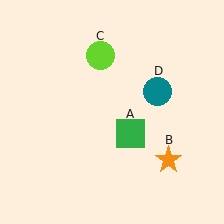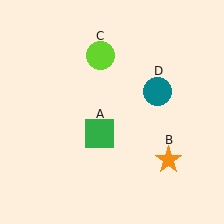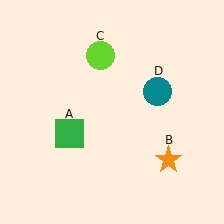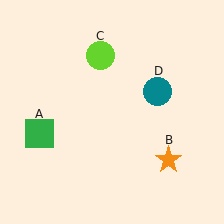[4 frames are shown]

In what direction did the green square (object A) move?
The green square (object A) moved left.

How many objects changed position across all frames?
1 object changed position: green square (object A).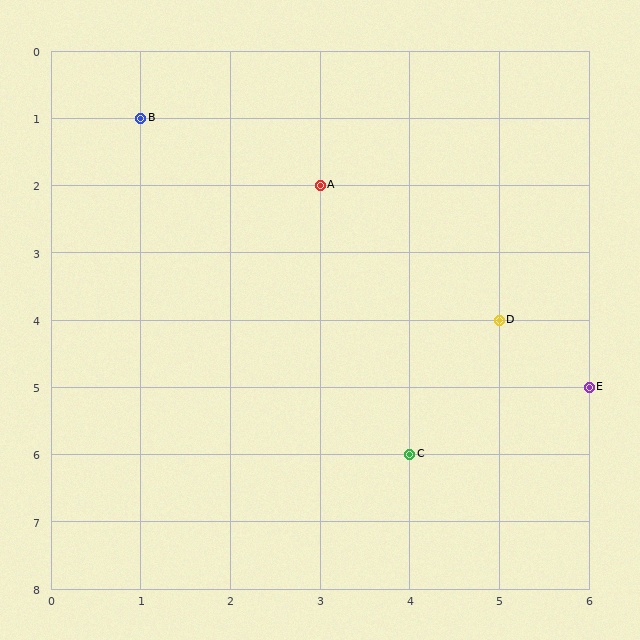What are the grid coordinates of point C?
Point C is at grid coordinates (4, 6).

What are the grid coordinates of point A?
Point A is at grid coordinates (3, 2).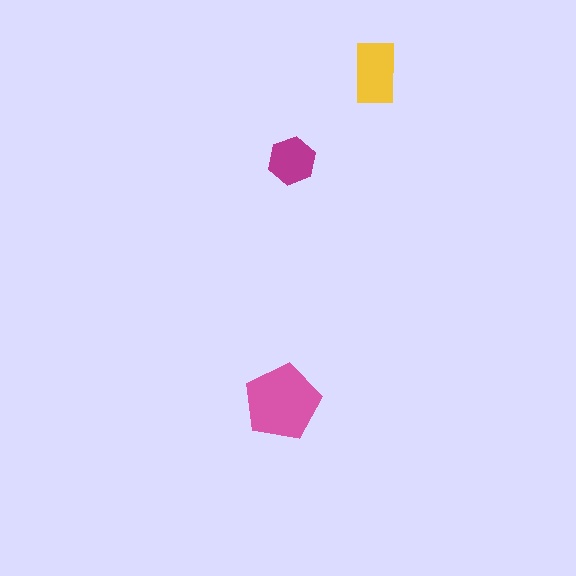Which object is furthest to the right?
The yellow rectangle is rightmost.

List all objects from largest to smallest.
The pink pentagon, the yellow rectangle, the magenta hexagon.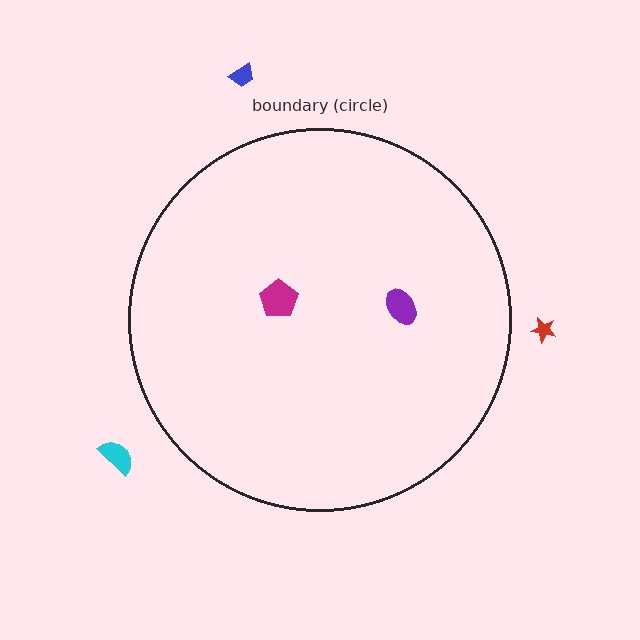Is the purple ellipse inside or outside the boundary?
Inside.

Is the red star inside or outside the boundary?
Outside.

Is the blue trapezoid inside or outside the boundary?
Outside.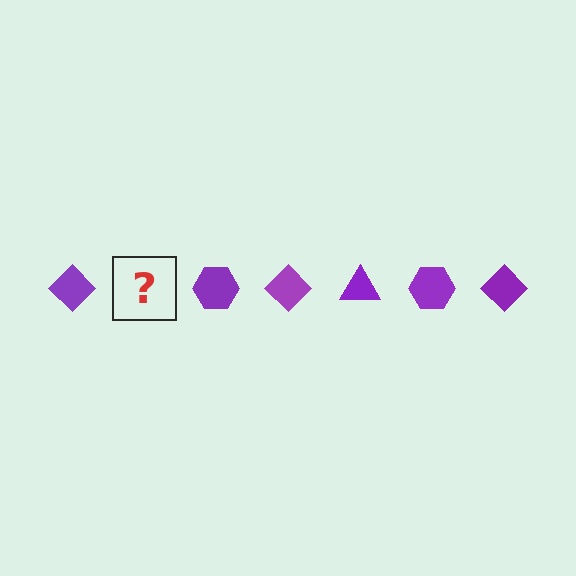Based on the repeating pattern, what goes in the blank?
The blank should be a purple triangle.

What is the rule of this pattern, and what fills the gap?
The rule is that the pattern cycles through diamond, triangle, hexagon shapes in purple. The gap should be filled with a purple triangle.